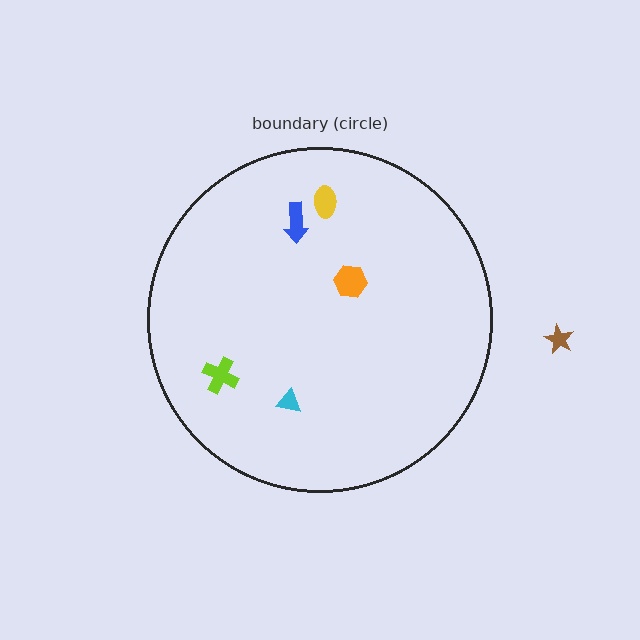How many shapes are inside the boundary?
5 inside, 1 outside.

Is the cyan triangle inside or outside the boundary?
Inside.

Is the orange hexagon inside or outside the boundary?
Inside.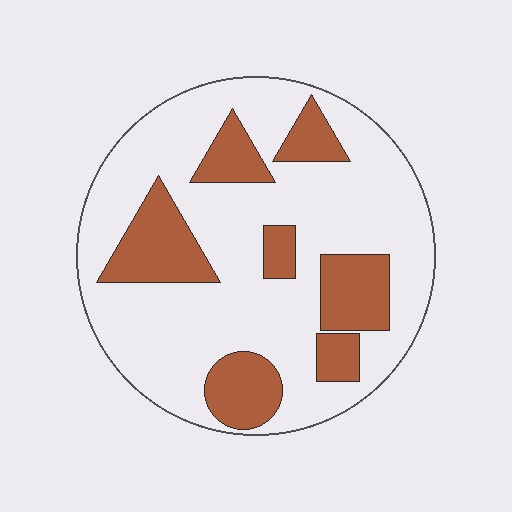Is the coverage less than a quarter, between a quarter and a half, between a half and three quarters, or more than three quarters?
Between a quarter and a half.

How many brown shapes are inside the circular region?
7.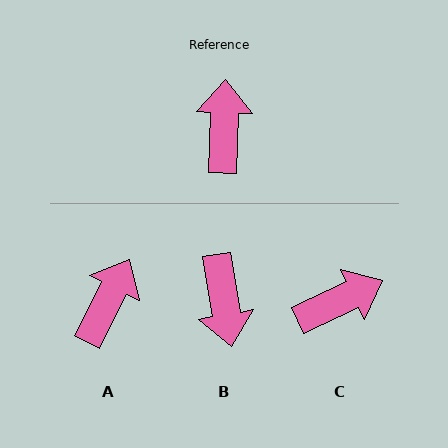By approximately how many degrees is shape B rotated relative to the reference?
Approximately 168 degrees clockwise.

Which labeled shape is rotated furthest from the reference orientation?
B, about 168 degrees away.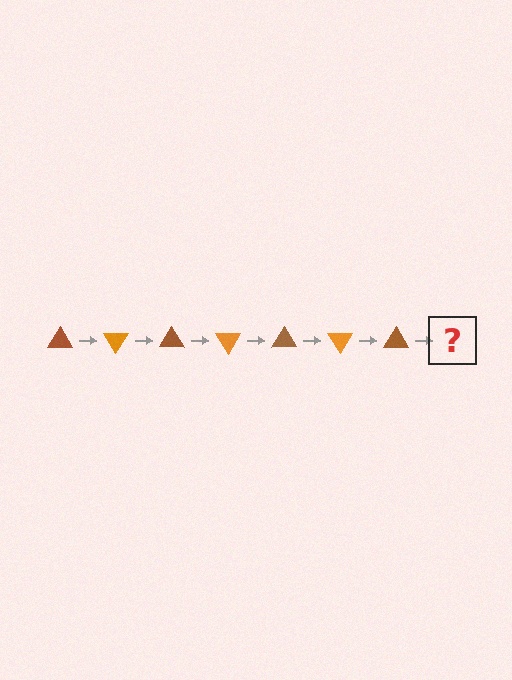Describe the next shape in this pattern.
It should be an orange triangle, rotated 420 degrees from the start.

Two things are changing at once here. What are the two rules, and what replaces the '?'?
The two rules are that it rotates 60 degrees each step and the color cycles through brown and orange. The '?' should be an orange triangle, rotated 420 degrees from the start.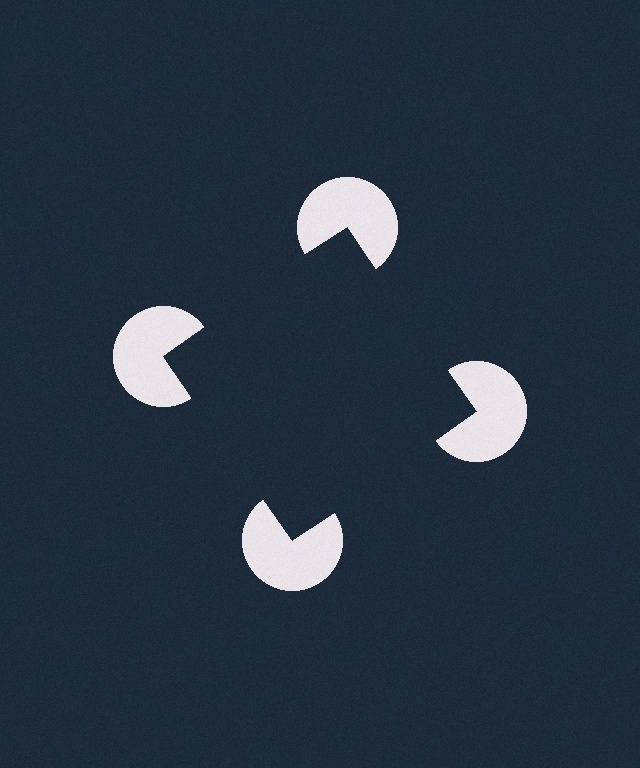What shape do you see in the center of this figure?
An illusory square — its edges are inferred from the aligned wedge cuts in the pac-man discs, not physically drawn.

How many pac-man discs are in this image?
There are 4 — one at each vertex of the illusory square.